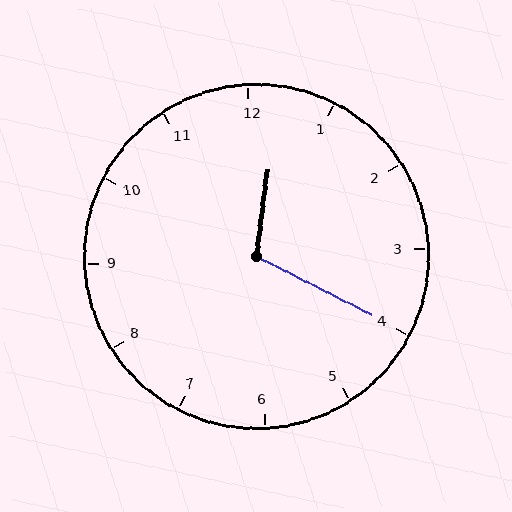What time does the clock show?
12:20.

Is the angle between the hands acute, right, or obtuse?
It is obtuse.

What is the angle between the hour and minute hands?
Approximately 110 degrees.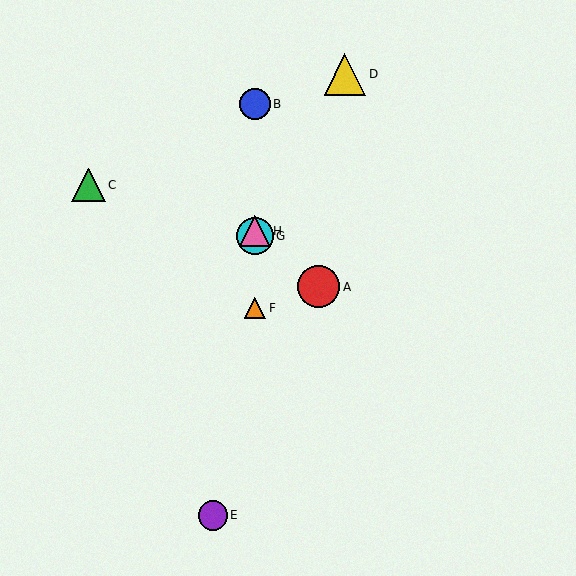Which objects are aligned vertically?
Objects B, F, G, H are aligned vertically.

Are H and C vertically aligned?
No, H is at x≈255 and C is at x≈88.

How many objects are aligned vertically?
4 objects (B, F, G, H) are aligned vertically.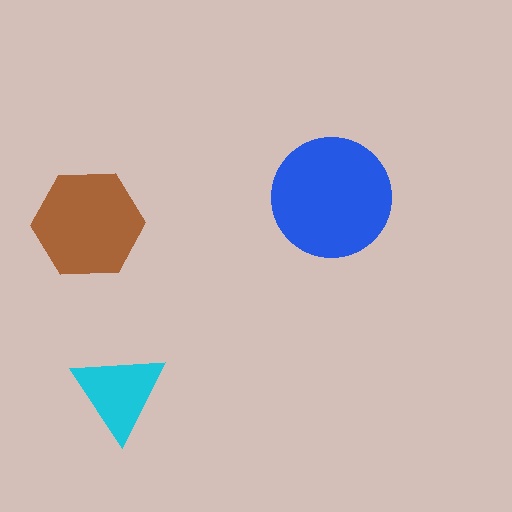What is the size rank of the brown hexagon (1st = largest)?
2nd.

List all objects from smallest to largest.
The cyan triangle, the brown hexagon, the blue circle.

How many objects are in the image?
There are 3 objects in the image.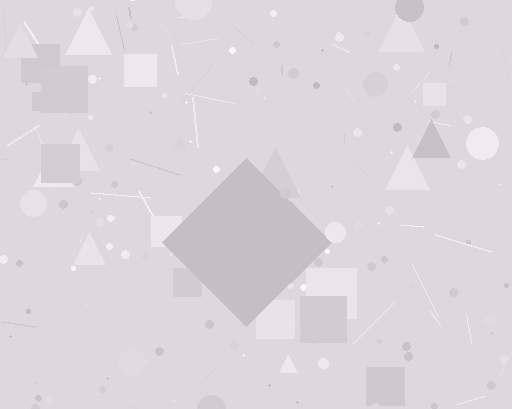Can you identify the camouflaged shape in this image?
The camouflaged shape is a diamond.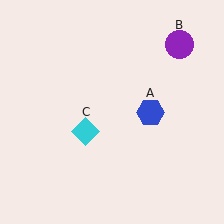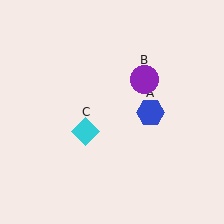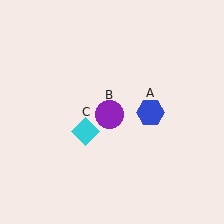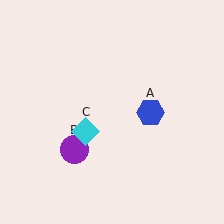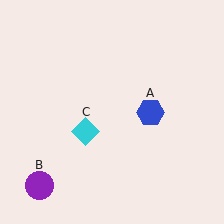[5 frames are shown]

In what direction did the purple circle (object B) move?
The purple circle (object B) moved down and to the left.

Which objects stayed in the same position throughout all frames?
Blue hexagon (object A) and cyan diamond (object C) remained stationary.